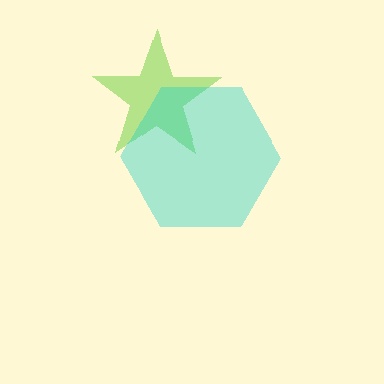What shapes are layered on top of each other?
The layered shapes are: a lime star, a cyan hexagon.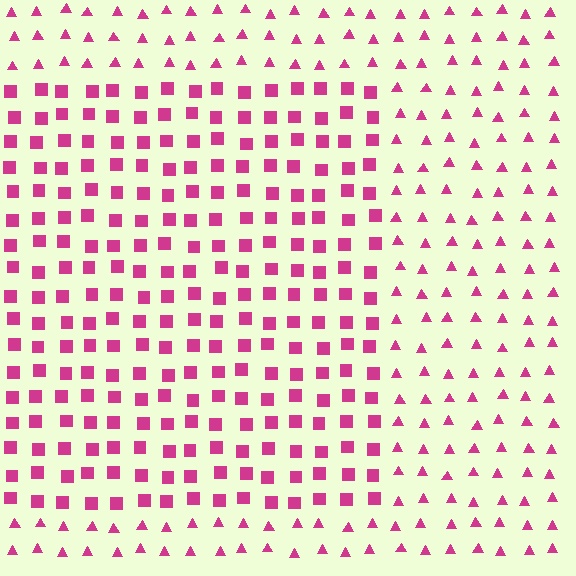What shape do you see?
I see a rectangle.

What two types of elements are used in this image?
The image uses squares inside the rectangle region and triangles outside it.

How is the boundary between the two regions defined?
The boundary is defined by a change in element shape: squares inside vs. triangles outside. All elements share the same color and spacing.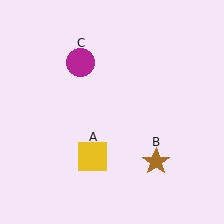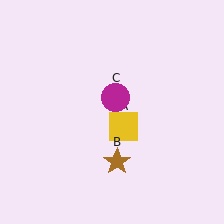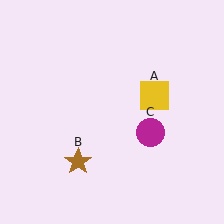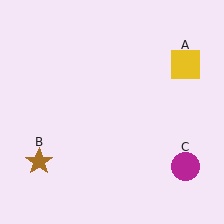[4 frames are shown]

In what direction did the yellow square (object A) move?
The yellow square (object A) moved up and to the right.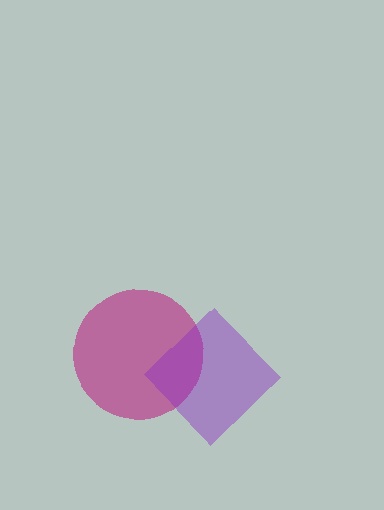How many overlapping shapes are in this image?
There are 2 overlapping shapes in the image.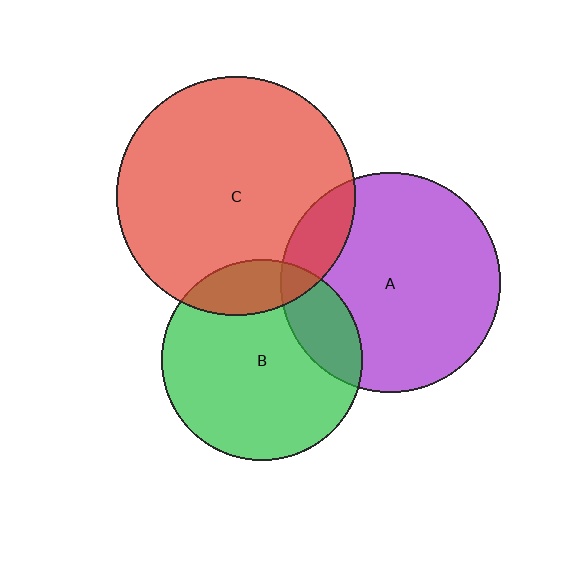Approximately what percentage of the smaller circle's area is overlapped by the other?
Approximately 20%.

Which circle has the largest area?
Circle C (red).